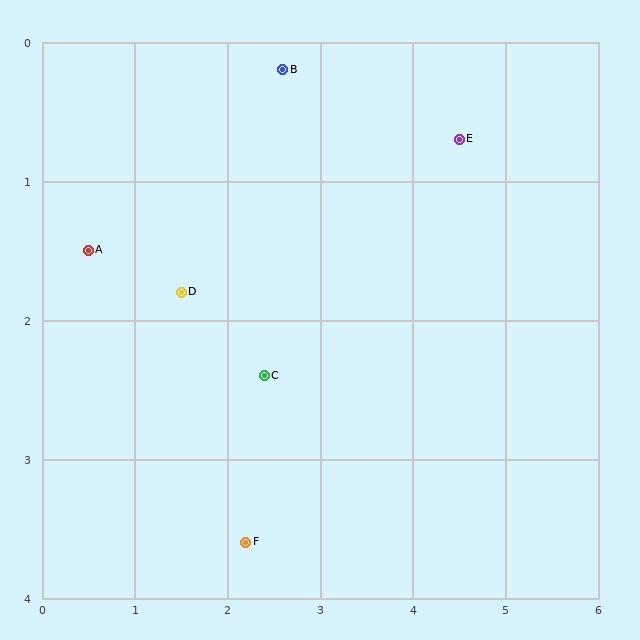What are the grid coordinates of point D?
Point D is at approximately (1.5, 1.8).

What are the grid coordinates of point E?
Point E is at approximately (4.5, 0.7).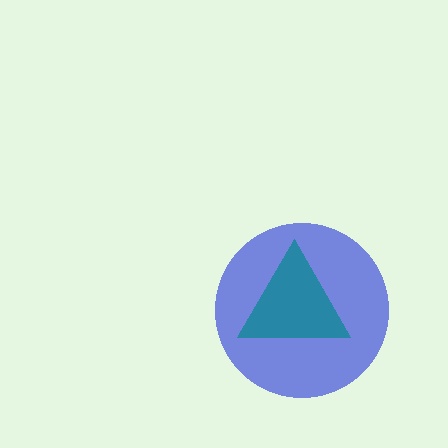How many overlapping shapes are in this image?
There are 2 overlapping shapes in the image.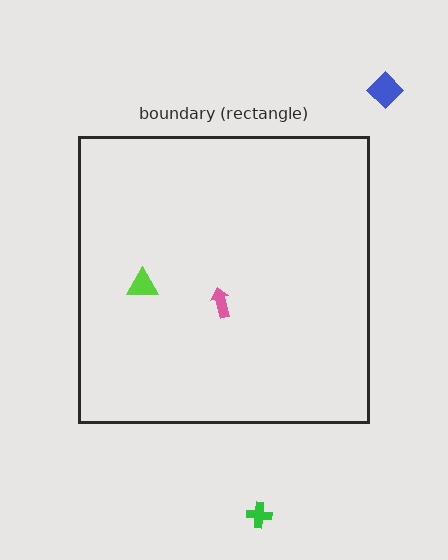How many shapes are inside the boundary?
2 inside, 2 outside.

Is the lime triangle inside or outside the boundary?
Inside.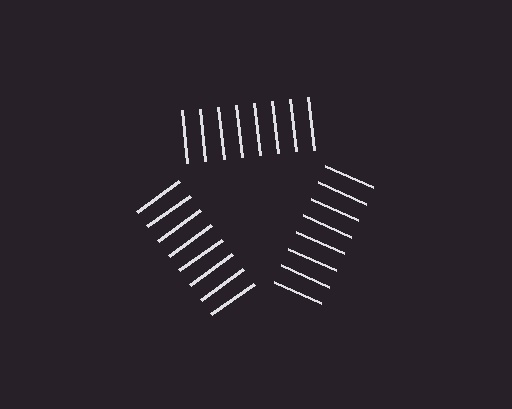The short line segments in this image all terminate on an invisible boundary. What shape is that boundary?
An illusory triangle — the line segments terminate on its edges but no continuous stroke is drawn.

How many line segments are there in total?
24 — 8 along each of the 3 edges.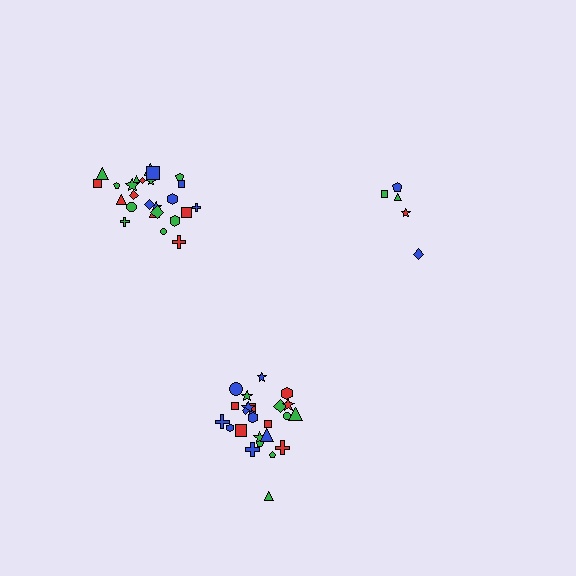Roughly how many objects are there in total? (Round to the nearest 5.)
Roughly 55 objects in total.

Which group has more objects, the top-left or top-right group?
The top-left group.